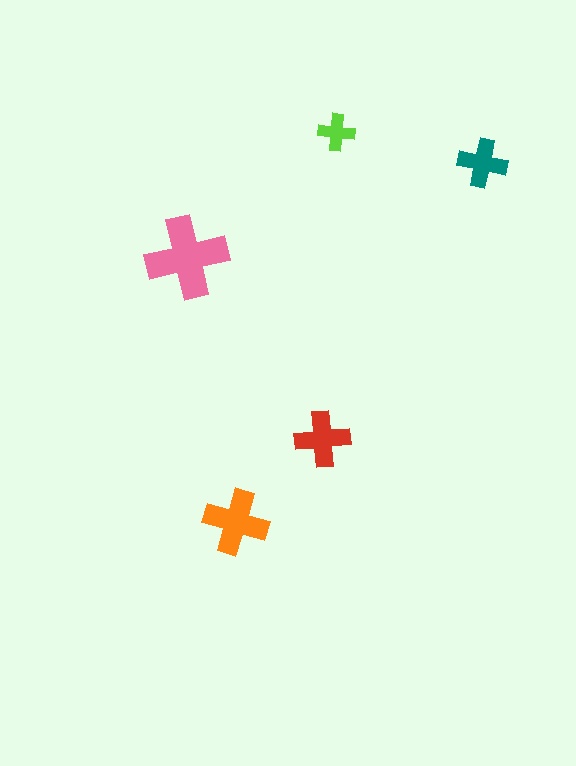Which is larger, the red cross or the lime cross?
The red one.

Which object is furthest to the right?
The teal cross is rightmost.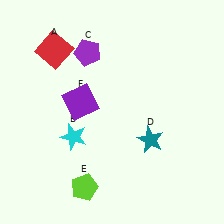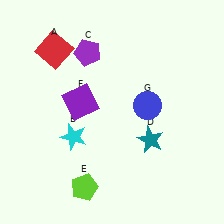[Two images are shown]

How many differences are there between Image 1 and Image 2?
There is 1 difference between the two images.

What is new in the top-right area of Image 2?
A blue circle (G) was added in the top-right area of Image 2.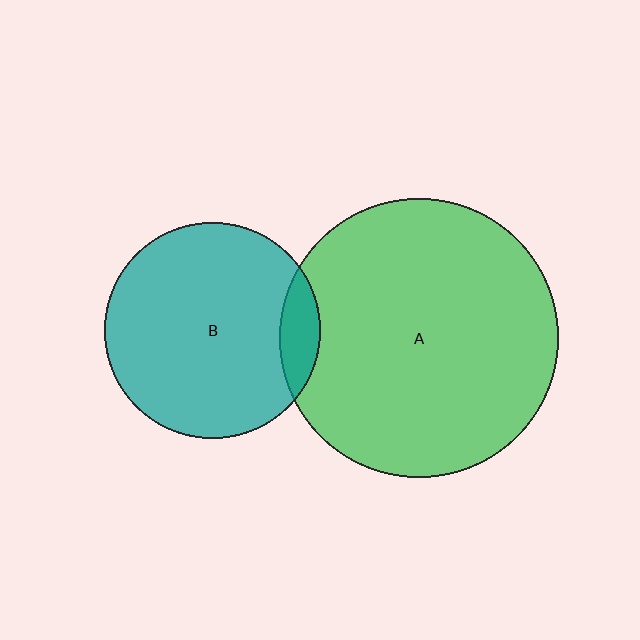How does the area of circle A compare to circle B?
Approximately 1.7 times.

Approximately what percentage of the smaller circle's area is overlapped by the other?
Approximately 10%.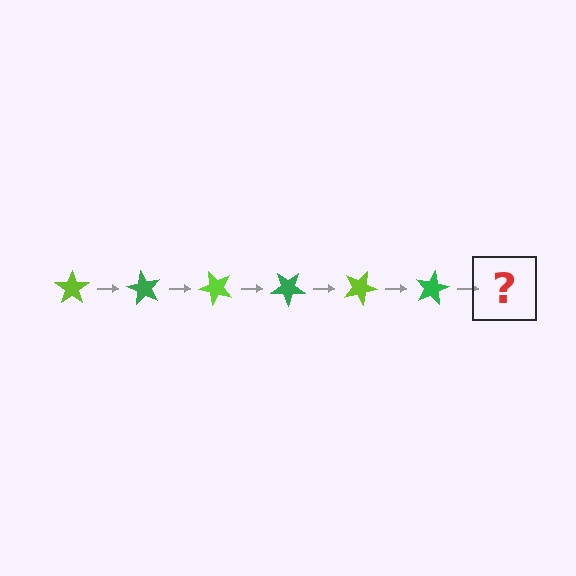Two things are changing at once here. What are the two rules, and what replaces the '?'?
The two rules are that it rotates 60 degrees each step and the color cycles through lime and green. The '?' should be a lime star, rotated 360 degrees from the start.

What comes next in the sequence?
The next element should be a lime star, rotated 360 degrees from the start.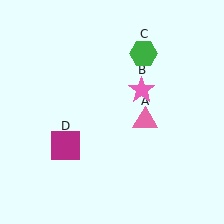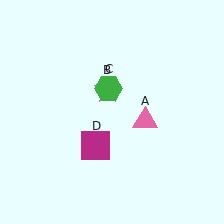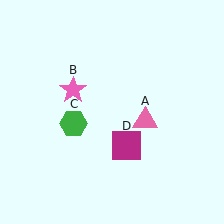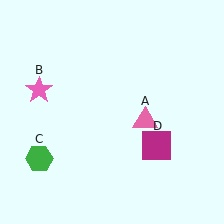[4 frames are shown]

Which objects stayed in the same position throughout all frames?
Pink triangle (object A) remained stationary.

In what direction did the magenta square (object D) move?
The magenta square (object D) moved right.